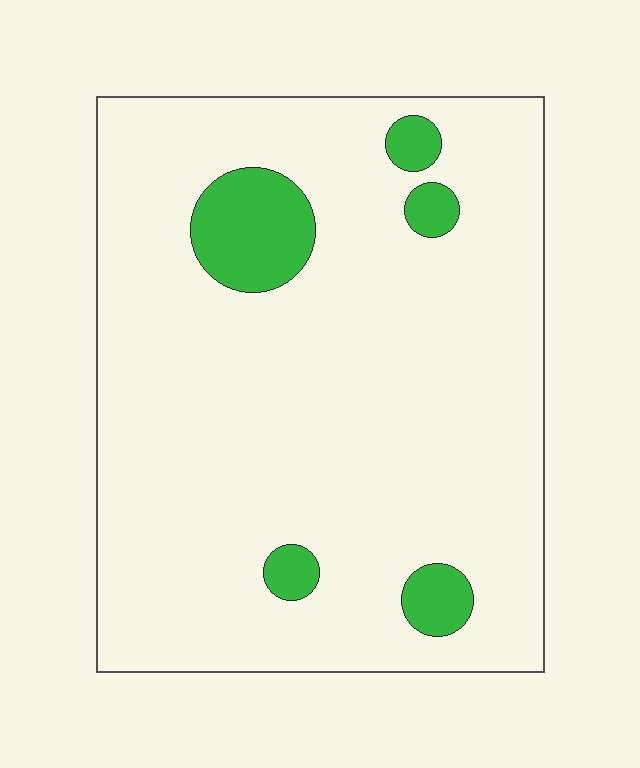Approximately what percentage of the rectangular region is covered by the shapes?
Approximately 10%.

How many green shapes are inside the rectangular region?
5.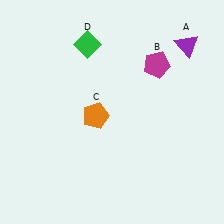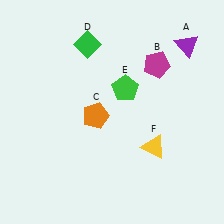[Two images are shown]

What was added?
A green pentagon (E), a yellow triangle (F) were added in Image 2.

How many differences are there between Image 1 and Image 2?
There are 2 differences between the two images.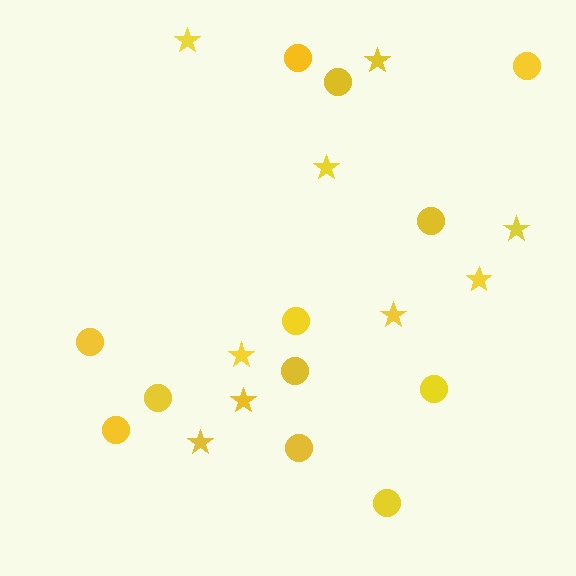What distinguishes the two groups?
There are 2 groups: one group of stars (9) and one group of circles (12).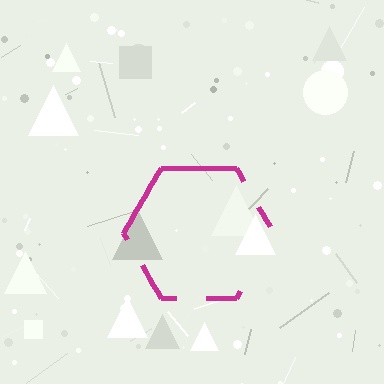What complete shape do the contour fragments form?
The contour fragments form a hexagon.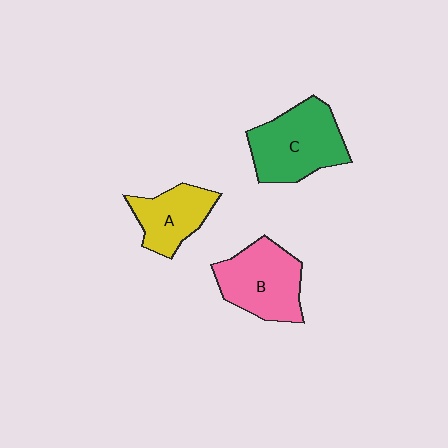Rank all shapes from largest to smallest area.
From largest to smallest: C (green), B (pink), A (yellow).